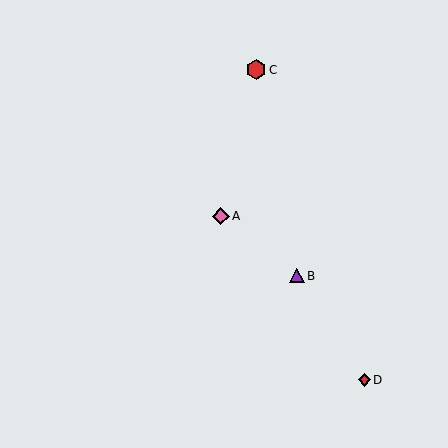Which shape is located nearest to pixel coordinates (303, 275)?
The purple triangle (labeled B) at (297, 276) is nearest to that location.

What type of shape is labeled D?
Shape D is a red diamond.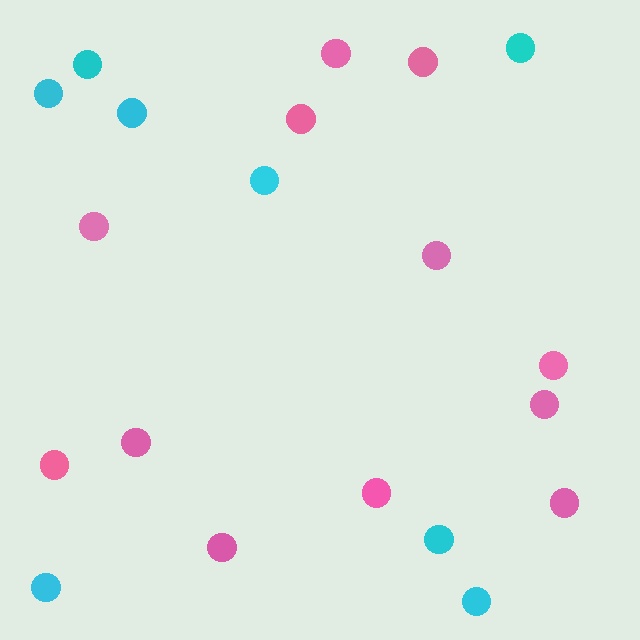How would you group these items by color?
There are 2 groups: one group of cyan circles (8) and one group of pink circles (12).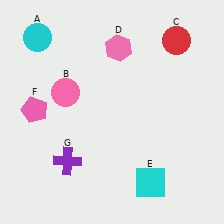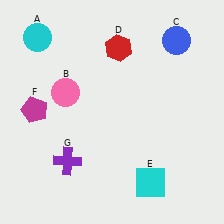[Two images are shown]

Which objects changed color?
C changed from red to blue. D changed from pink to red. F changed from pink to magenta.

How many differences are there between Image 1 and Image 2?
There are 3 differences between the two images.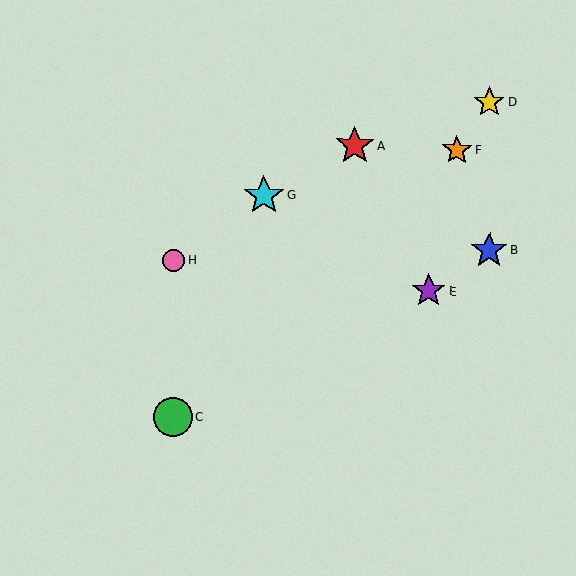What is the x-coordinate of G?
Object G is at x≈264.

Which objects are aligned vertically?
Objects C, H are aligned vertically.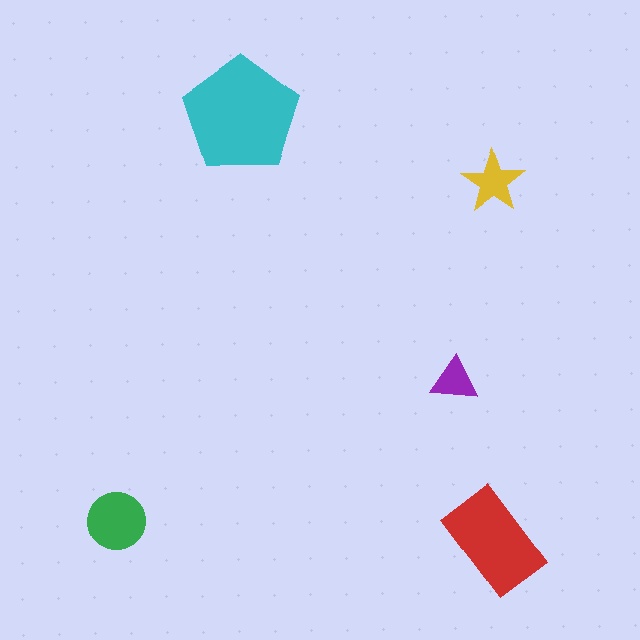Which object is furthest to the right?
The yellow star is rightmost.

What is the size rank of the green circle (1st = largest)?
3rd.